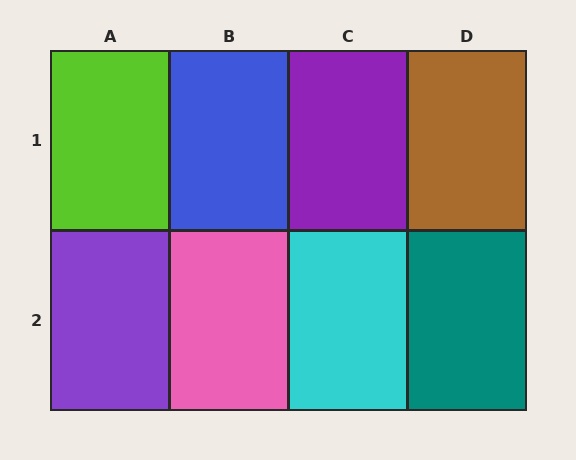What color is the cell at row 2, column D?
Teal.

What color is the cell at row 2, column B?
Pink.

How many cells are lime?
1 cell is lime.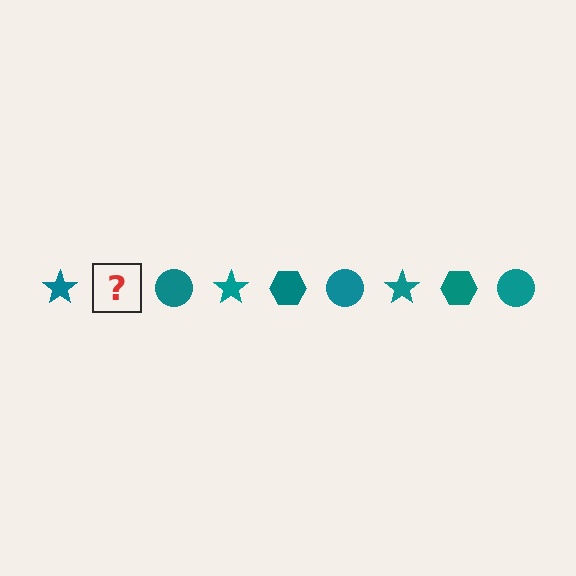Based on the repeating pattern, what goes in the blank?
The blank should be a teal hexagon.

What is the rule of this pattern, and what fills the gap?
The rule is that the pattern cycles through star, hexagon, circle shapes in teal. The gap should be filled with a teal hexagon.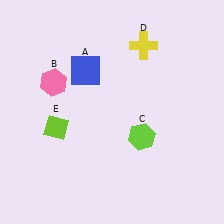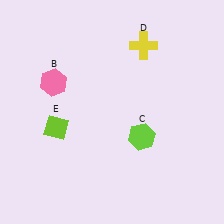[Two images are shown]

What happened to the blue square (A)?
The blue square (A) was removed in Image 2. It was in the top-left area of Image 1.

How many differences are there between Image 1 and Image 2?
There is 1 difference between the two images.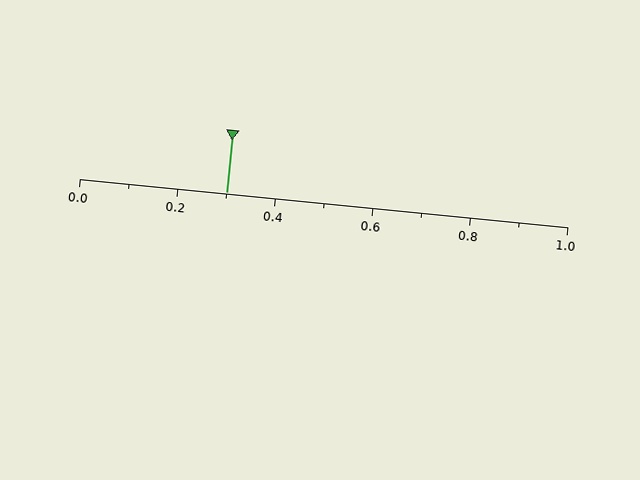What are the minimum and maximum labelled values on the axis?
The axis runs from 0.0 to 1.0.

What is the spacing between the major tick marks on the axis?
The major ticks are spaced 0.2 apart.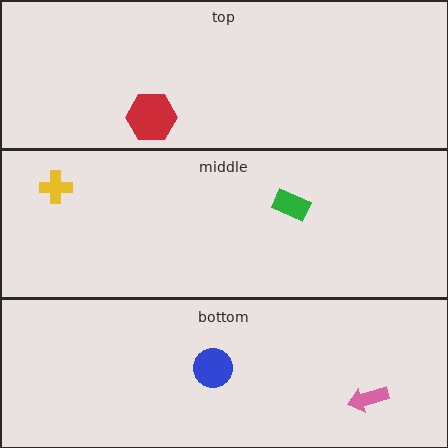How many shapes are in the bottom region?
2.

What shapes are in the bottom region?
The blue circle, the pink arrow.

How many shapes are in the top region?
1.